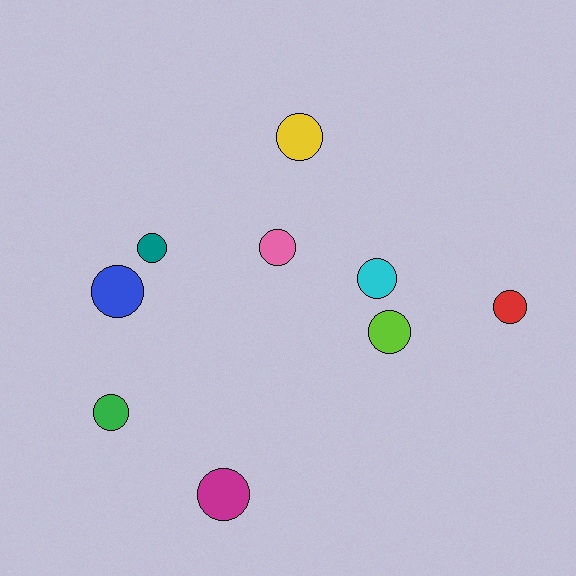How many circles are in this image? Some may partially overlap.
There are 9 circles.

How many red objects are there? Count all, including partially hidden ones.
There is 1 red object.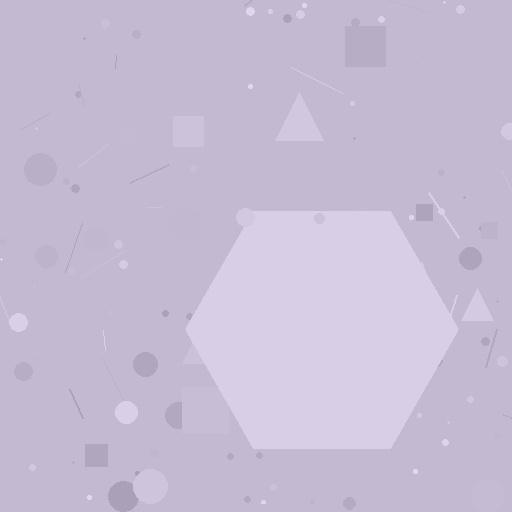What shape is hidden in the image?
A hexagon is hidden in the image.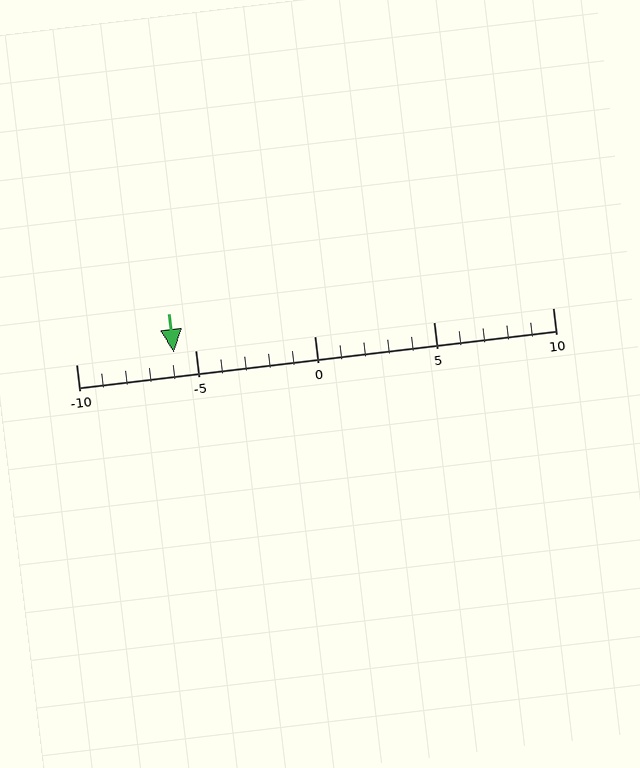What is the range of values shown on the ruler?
The ruler shows values from -10 to 10.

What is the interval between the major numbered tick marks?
The major tick marks are spaced 5 units apart.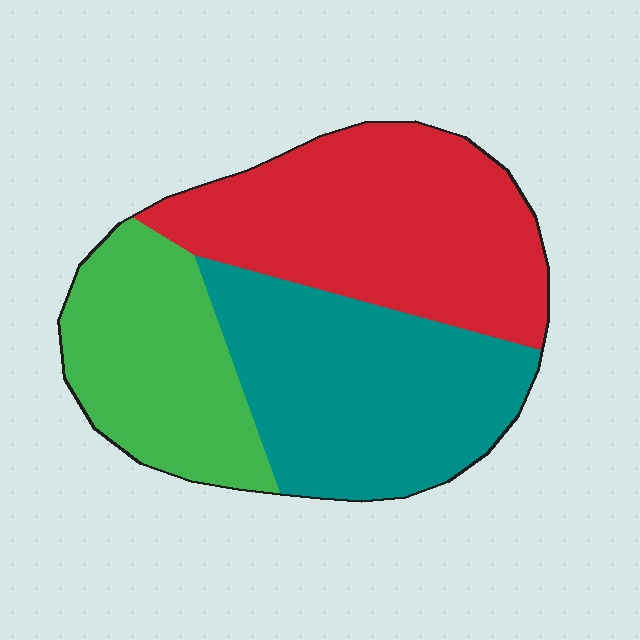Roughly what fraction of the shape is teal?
Teal takes up between a quarter and a half of the shape.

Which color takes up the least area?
Green, at roughly 25%.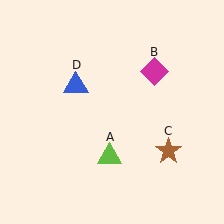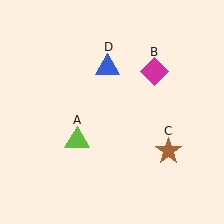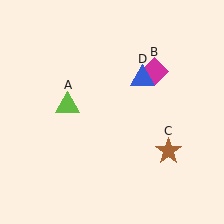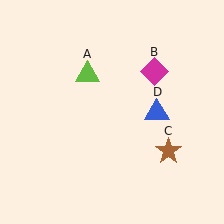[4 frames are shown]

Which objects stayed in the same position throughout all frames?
Magenta diamond (object B) and brown star (object C) remained stationary.